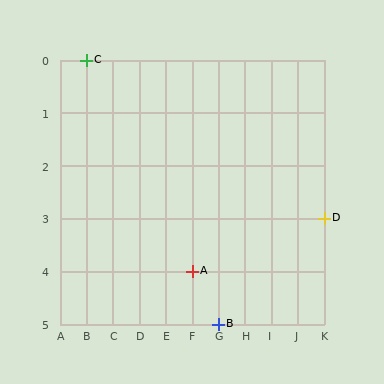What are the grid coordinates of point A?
Point A is at grid coordinates (F, 4).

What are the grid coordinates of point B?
Point B is at grid coordinates (G, 5).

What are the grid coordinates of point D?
Point D is at grid coordinates (K, 3).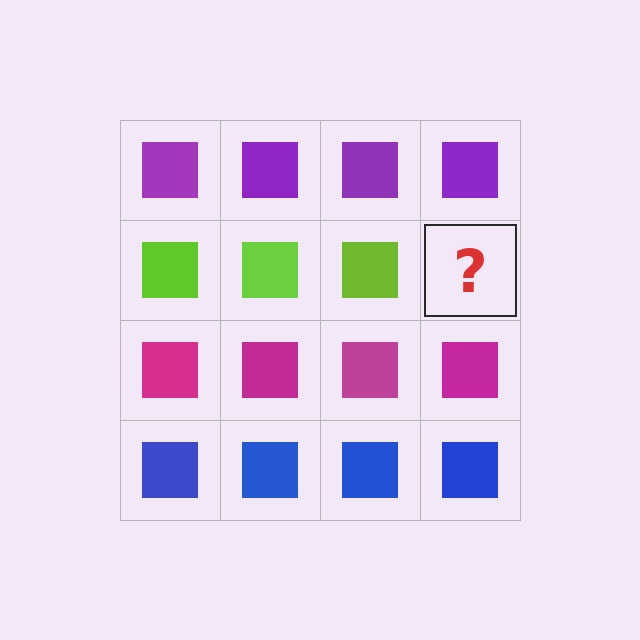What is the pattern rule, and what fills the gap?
The rule is that each row has a consistent color. The gap should be filled with a lime square.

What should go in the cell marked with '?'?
The missing cell should contain a lime square.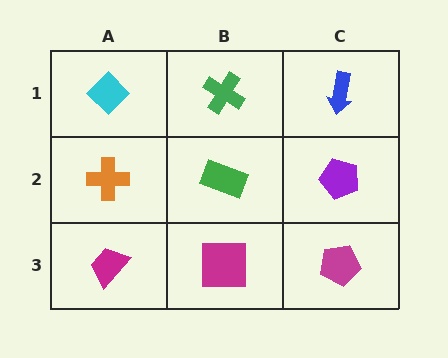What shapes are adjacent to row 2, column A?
A cyan diamond (row 1, column A), a magenta trapezoid (row 3, column A), a green rectangle (row 2, column B).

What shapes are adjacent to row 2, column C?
A blue arrow (row 1, column C), a magenta pentagon (row 3, column C), a green rectangle (row 2, column B).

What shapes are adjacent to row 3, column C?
A purple pentagon (row 2, column C), a magenta square (row 3, column B).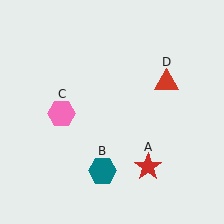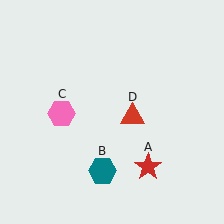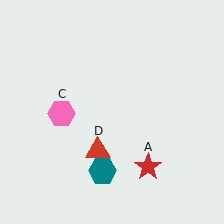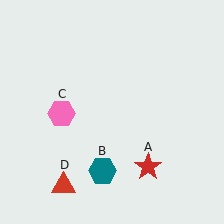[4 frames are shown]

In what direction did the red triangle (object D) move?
The red triangle (object D) moved down and to the left.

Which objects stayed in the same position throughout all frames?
Red star (object A) and teal hexagon (object B) and pink hexagon (object C) remained stationary.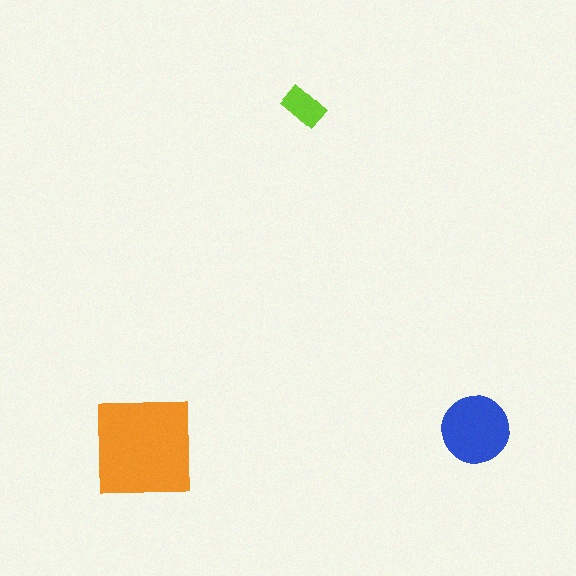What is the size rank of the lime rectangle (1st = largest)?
3rd.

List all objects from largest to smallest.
The orange square, the blue circle, the lime rectangle.